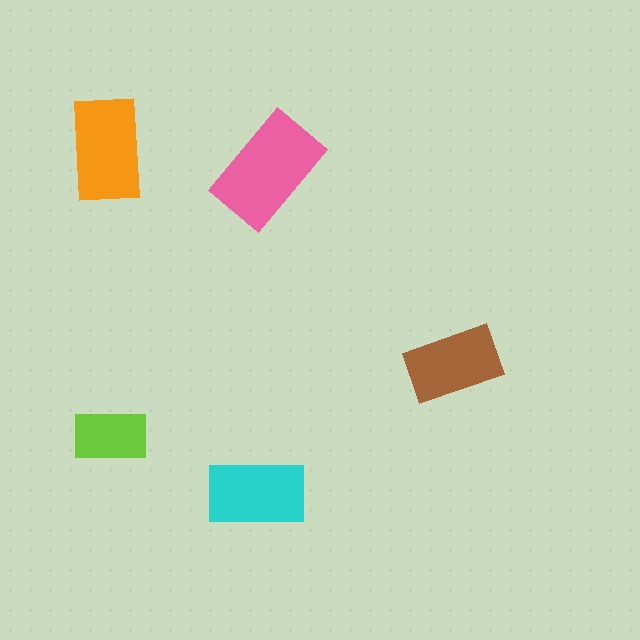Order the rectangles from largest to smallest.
the pink one, the orange one, the cyan one, the brown one, the lime one.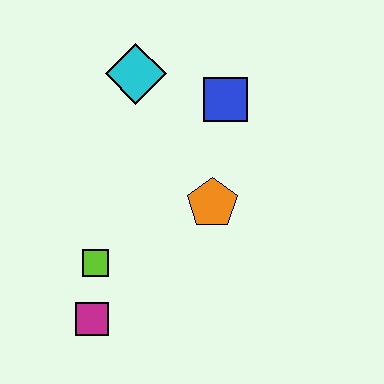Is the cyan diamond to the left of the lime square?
No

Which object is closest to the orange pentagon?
The blue square is closest to the orange pentagon.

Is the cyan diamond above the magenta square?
Yes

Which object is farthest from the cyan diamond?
The magenta square is farthest from the cyan diamond.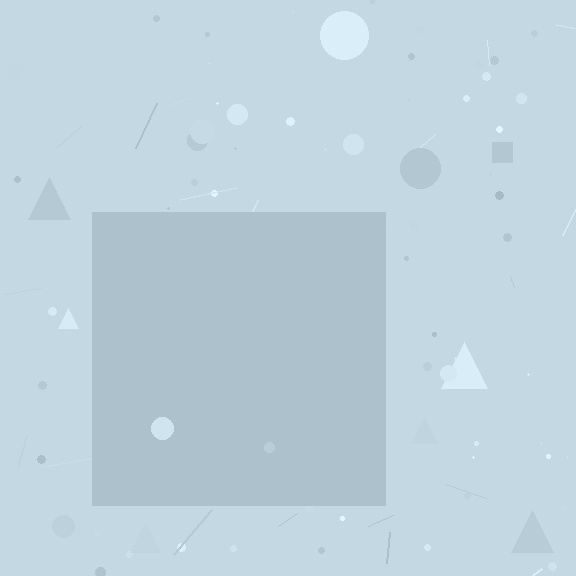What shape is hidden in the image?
A square is hidden in the image.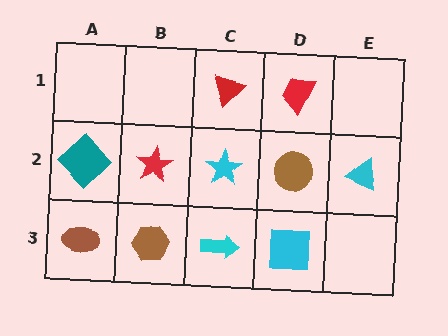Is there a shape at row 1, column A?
No, that cell is empty.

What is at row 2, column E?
A cyan triangle.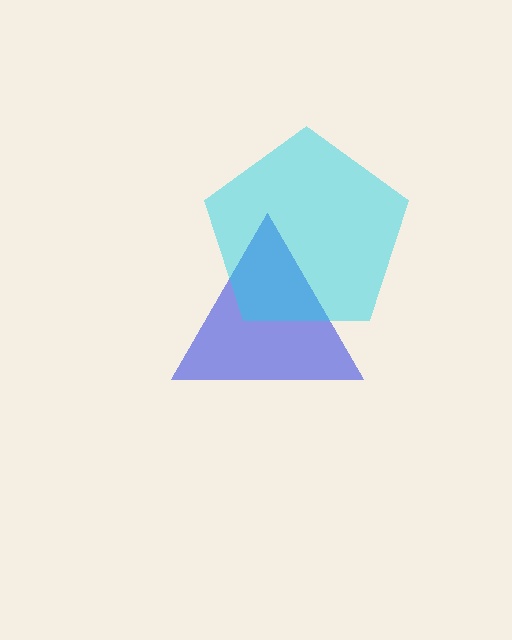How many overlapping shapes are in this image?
There are 2 overlapping shapes in the image.